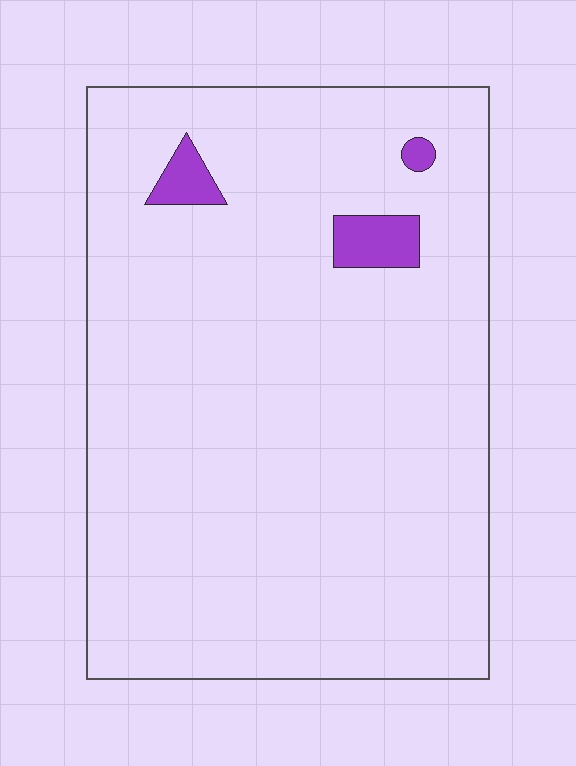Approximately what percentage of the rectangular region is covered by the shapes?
Approximately 5%.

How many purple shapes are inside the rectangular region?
3.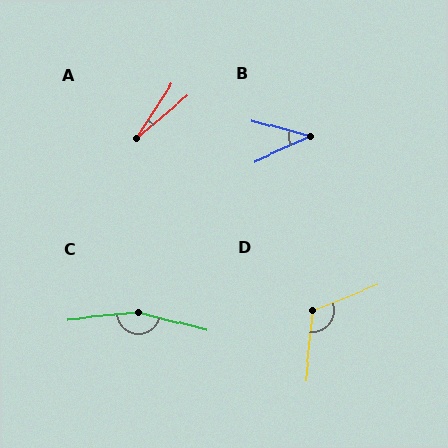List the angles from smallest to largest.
A (17°), B (40°), D (117°), C (160°).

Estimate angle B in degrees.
Approximately 40 degrees.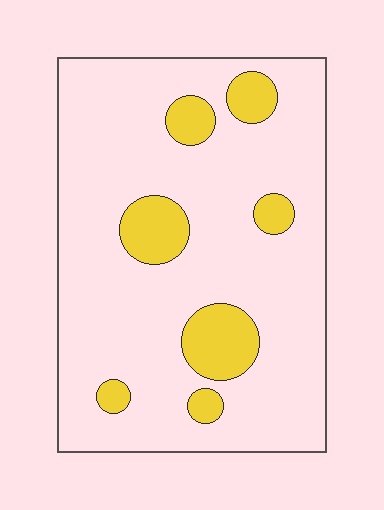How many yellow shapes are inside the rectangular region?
7.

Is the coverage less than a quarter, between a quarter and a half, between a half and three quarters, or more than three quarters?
Less than a quarter.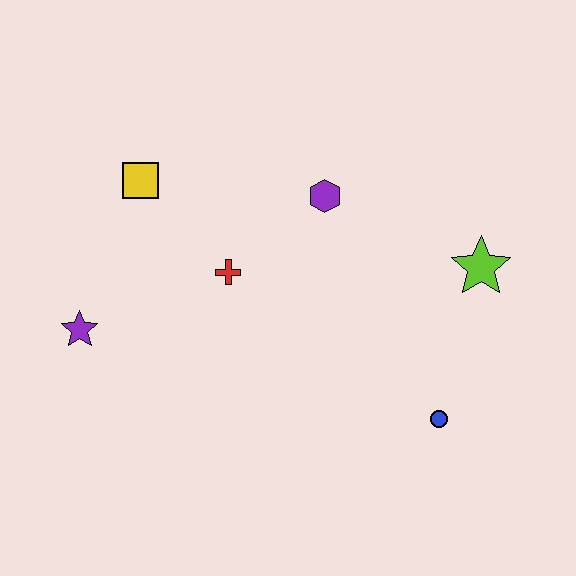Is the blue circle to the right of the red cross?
Yes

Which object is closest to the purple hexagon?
The red cross is closest to the purple hexagon.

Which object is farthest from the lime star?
The purple star is farthest from the lime star.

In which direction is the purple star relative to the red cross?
The purple star is to the left of the red cross.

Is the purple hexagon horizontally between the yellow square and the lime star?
Yes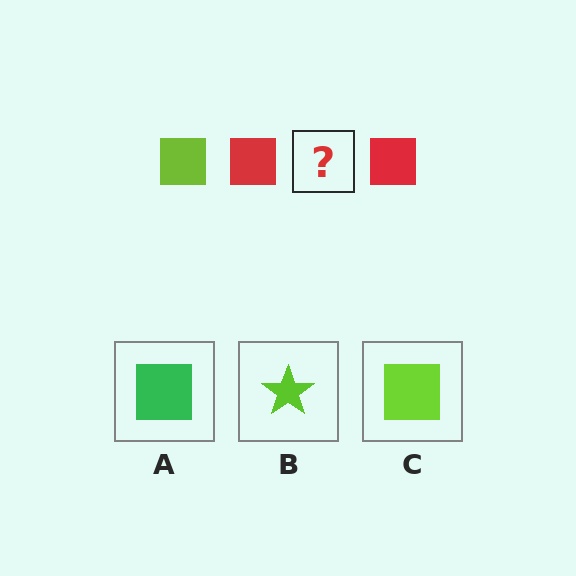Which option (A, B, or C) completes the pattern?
C.